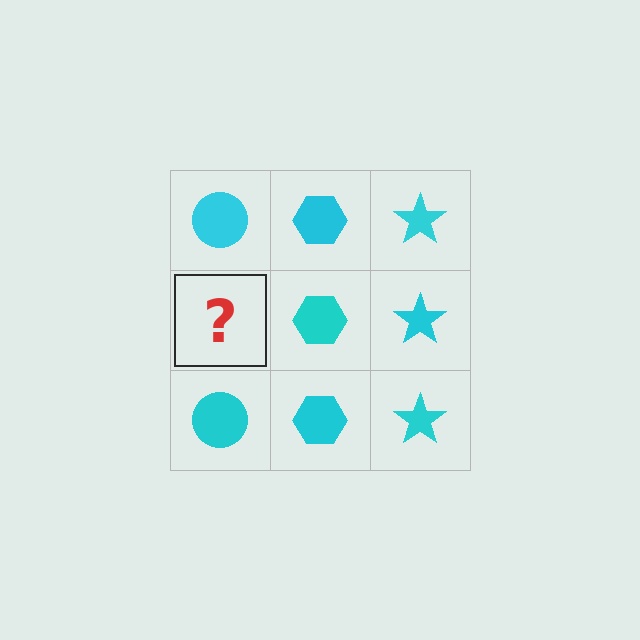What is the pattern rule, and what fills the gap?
The rule is that each column has a consistent shape. The gap should be filled with a cyan circle.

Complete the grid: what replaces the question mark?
The question mark should be replaced with a cyan circle.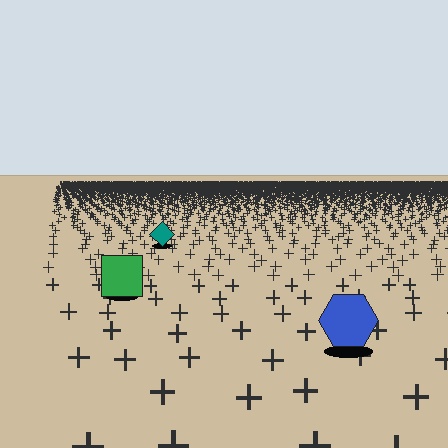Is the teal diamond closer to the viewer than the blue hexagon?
No. The blue hexagon is closer — you can tell from the texture gradient: the ground texture is coarser near it.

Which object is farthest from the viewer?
The teal diamond is farthest from the viewer. It appears smaller and the ground texture around it is denser.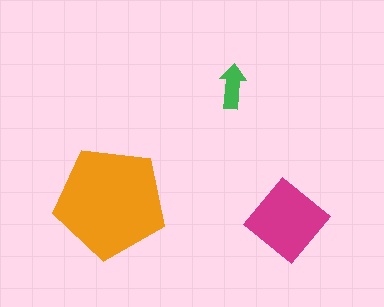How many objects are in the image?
There are 3 objects in the image.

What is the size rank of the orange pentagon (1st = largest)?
1st.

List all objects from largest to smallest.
The orange pentagon, the magenta diamond, the green arrow.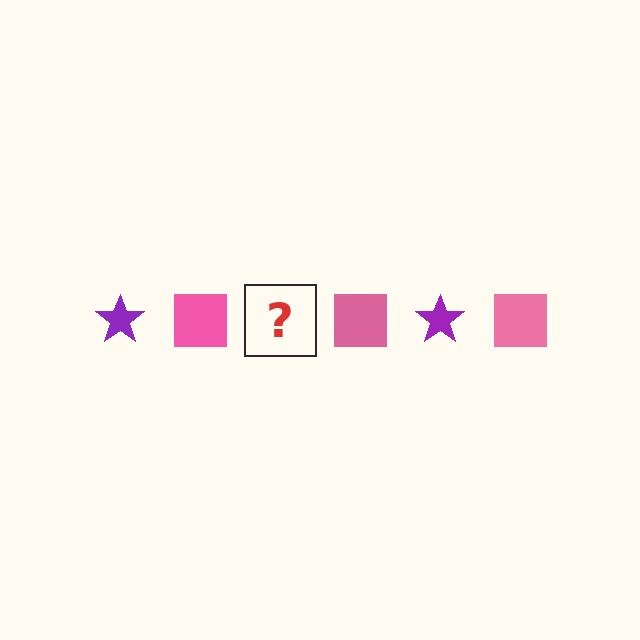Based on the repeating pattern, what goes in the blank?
The blank should be a purple star.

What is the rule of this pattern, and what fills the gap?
The rule is that the pattern alternates between purple star and pink square. The gap should be filled with a purple star.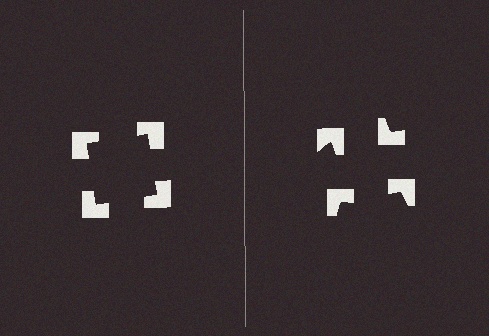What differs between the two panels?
The notched squares are positioned identically on both sides; only the wedge orientations differ. On the left they align to a square; on the right they are misaligned.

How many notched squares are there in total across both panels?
8 — 4 on each side.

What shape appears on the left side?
An illusory square.